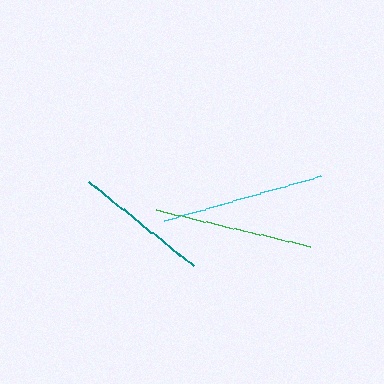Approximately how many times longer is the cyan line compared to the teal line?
The cyan line is approximately 1.2 times the length of the teal line.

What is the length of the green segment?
The green segment is approximately 159 pixels long.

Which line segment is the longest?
The cyan line is the longest at approximately 163 pixels.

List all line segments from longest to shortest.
From longest to shortest: cyan, green, teal.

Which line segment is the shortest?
The teal line is the shortest at approximately 134 pixels.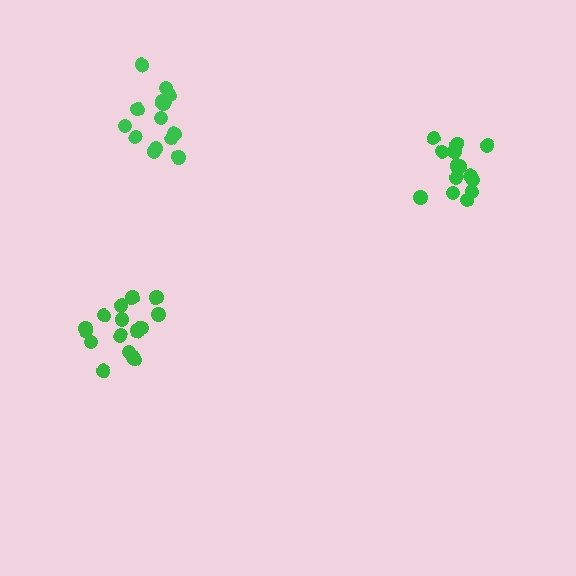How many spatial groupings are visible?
There are 3 spatial groupings.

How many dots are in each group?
Group 1: 16 dots, Group 2: 15 dots, Group 3: 15 dots (46 total).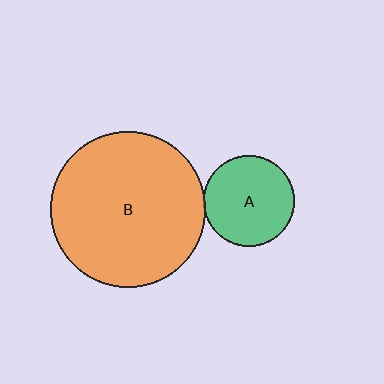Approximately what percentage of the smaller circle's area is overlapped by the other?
Approximately 5%.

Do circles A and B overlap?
Yes.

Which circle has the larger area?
Circle B (orange).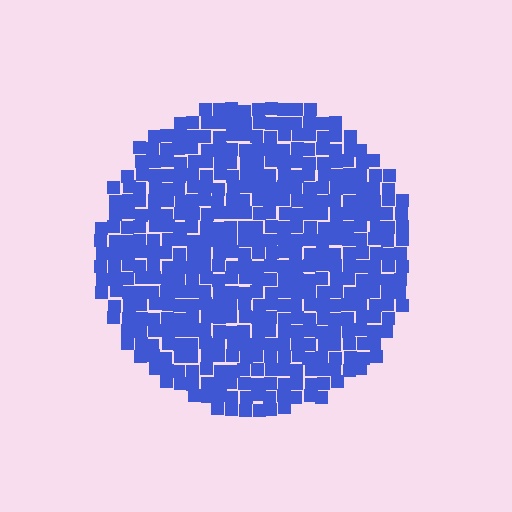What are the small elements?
The small elements are squares.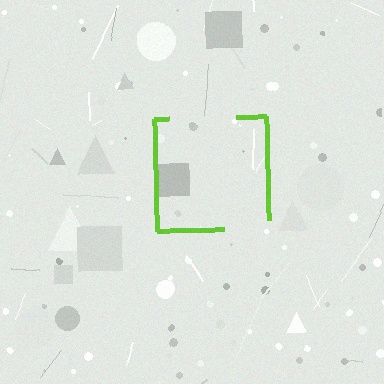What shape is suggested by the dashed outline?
The dashed outline suggests a square.